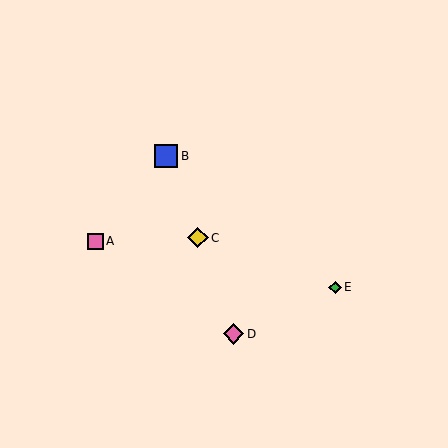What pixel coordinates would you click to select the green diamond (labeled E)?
Click at (335, 287) to select the green diamond E.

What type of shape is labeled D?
Shape D is a pink diamond.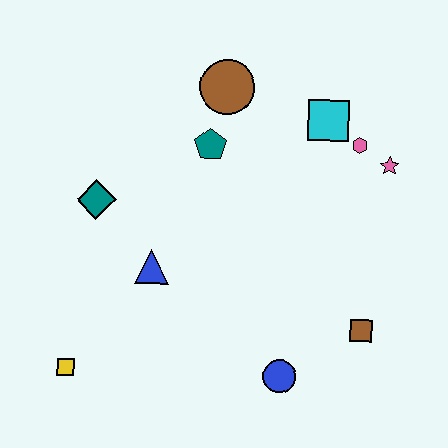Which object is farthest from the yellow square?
The pink star is farthest from the yellow square.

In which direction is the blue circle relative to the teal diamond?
The blue circle is to the right of the teal diamond.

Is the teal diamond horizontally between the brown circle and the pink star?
No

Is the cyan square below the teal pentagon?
No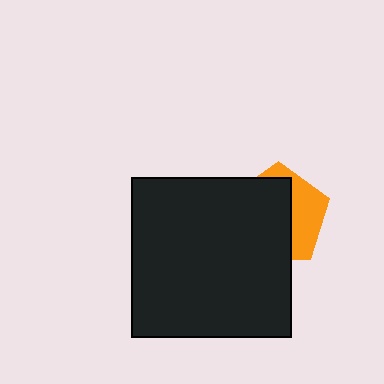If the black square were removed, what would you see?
You would see the complete orange pentagon.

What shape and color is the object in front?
The object in front is a black square.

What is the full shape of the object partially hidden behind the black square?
The partially hidden object is an orange pentagon.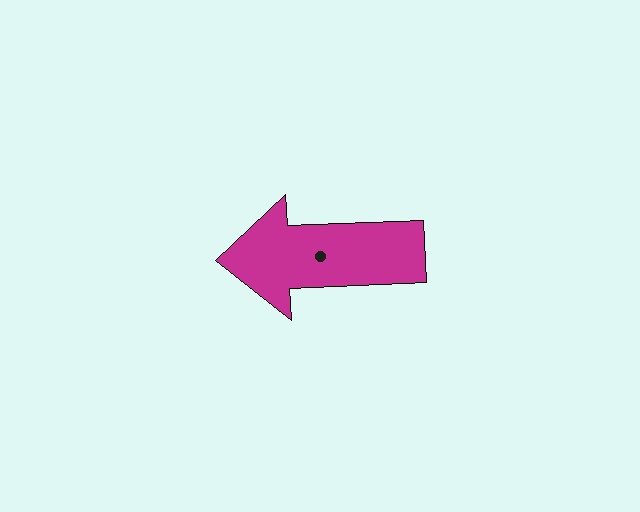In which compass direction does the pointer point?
West.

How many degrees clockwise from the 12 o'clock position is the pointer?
Approximately 268 degrees.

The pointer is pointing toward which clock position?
Roughly 9 o'clock.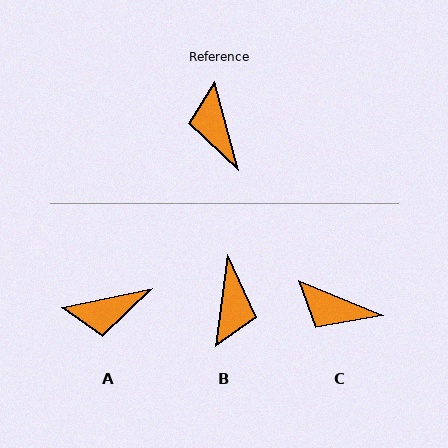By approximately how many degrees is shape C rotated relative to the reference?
Approximately 53 degrees counter-clockwise.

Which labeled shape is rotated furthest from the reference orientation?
B, about 158 degrees away.